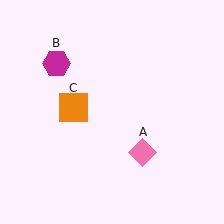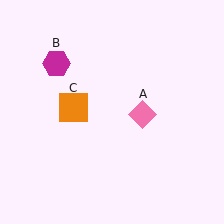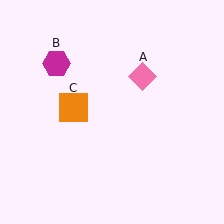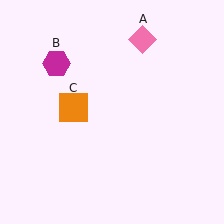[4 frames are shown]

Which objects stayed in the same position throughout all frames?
Magenta hexagon (object B) and orange square (object C) remained stationary.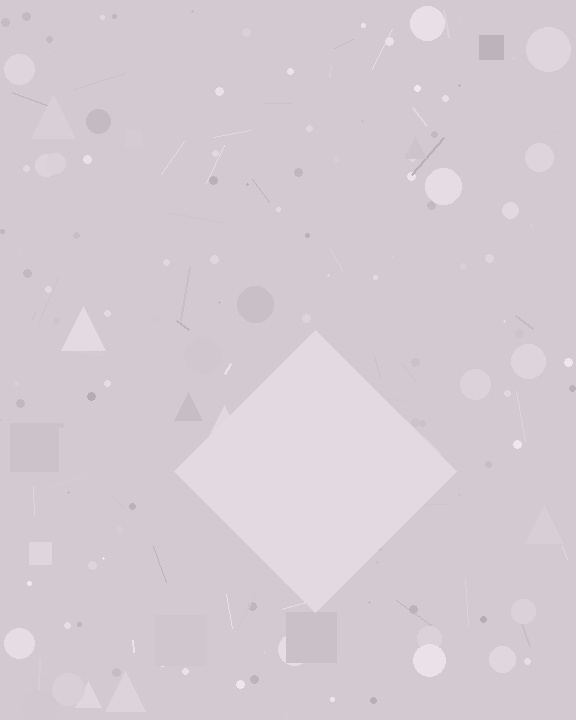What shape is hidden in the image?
A diamond is hidden in the image.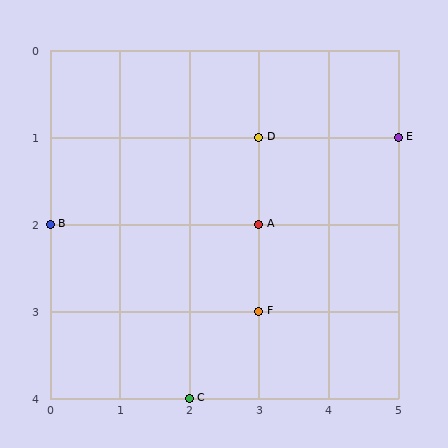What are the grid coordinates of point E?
Point E is at grid coordinates (5, 1).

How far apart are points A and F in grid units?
Points A and F are 1 row apart.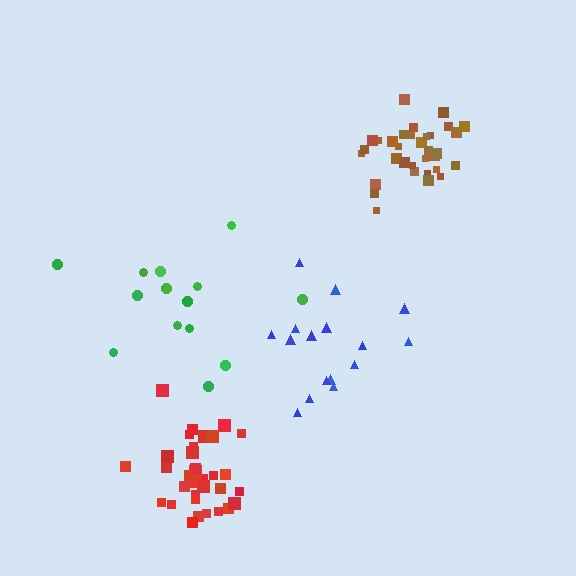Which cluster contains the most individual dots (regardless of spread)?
Brown (35).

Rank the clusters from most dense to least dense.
brown, red, blue, green.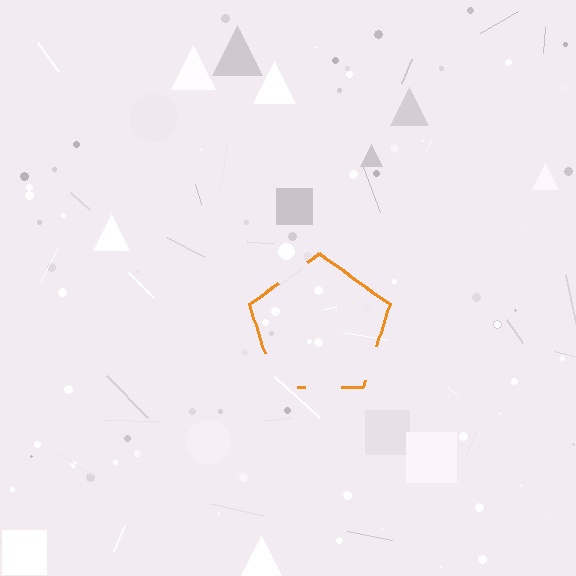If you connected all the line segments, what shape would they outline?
They would outline a pentagon.